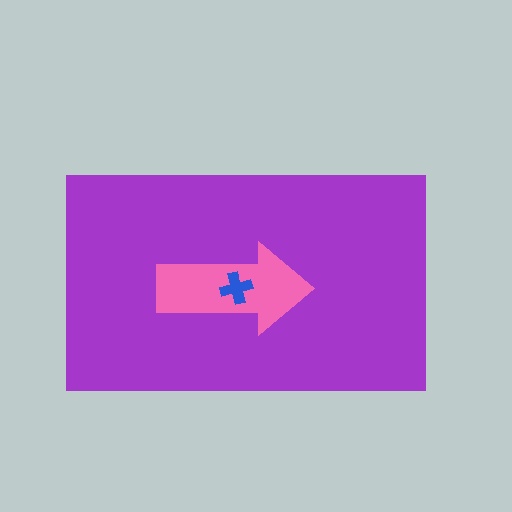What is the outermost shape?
The purple rectangle.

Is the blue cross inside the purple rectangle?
Yes.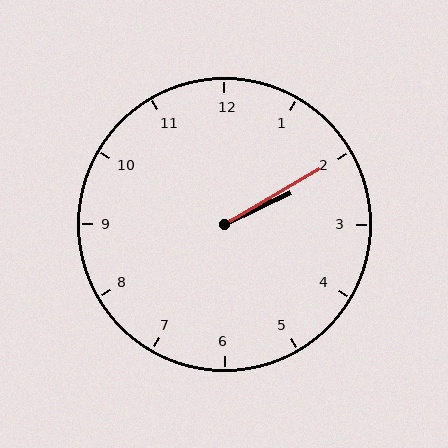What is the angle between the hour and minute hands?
Approximately 5 degrees.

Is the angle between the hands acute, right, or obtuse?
It is acute.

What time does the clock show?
2:10.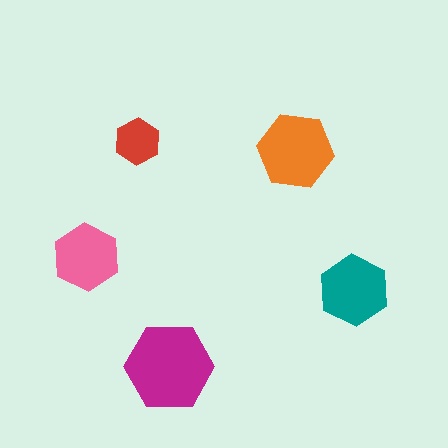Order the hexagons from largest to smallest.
the magenta one, the orange one, the teal one, the pink one, the red one.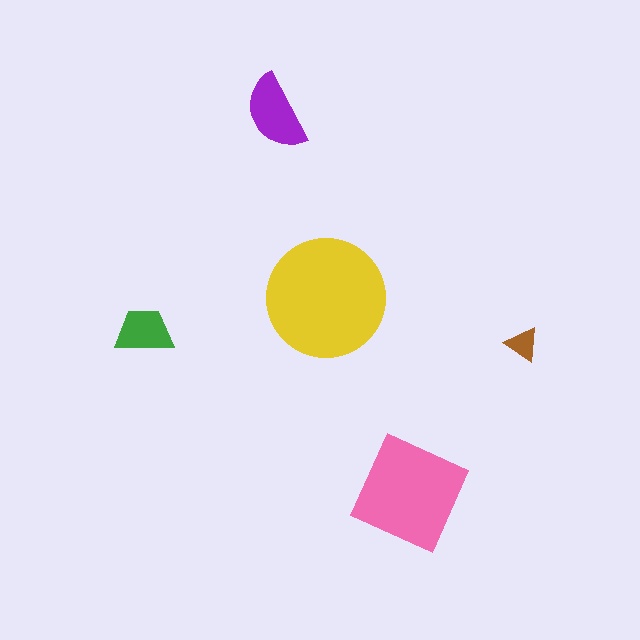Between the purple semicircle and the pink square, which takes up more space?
The pink square.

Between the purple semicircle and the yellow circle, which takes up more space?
The yellow circle.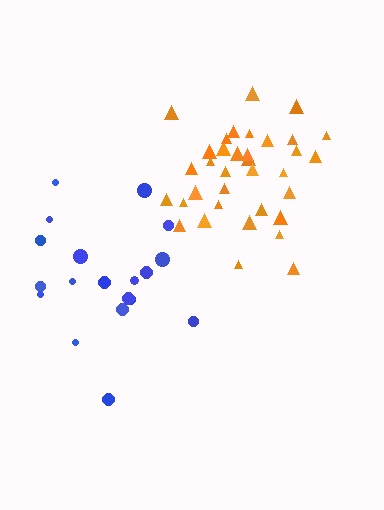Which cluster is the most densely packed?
Orange.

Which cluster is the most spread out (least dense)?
Blue.